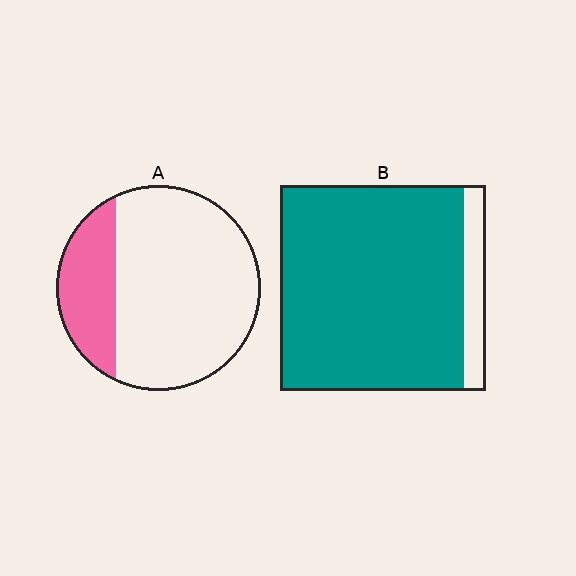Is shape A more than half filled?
No.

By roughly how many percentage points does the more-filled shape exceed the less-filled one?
By roughly 65 percentage points (B over A).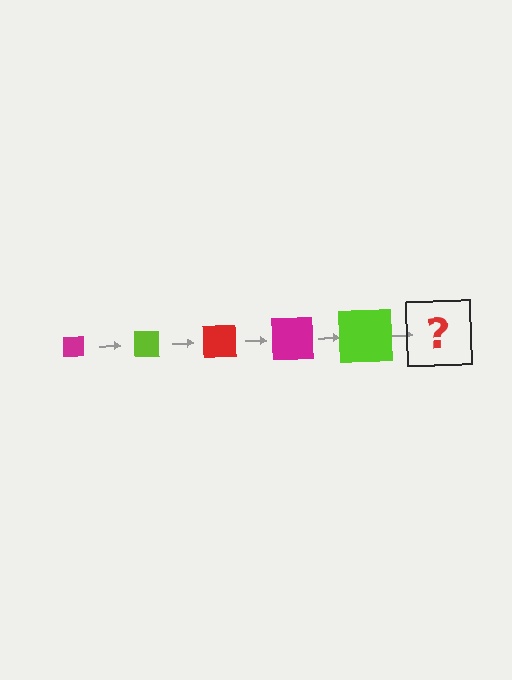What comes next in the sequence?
The next element should be a red square, larger than the previous one.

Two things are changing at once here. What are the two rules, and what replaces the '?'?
The two rules are that the square grows larger each step and the color cycles through magenta, lime, and red. The '?' should be a red square, larger than the previous one.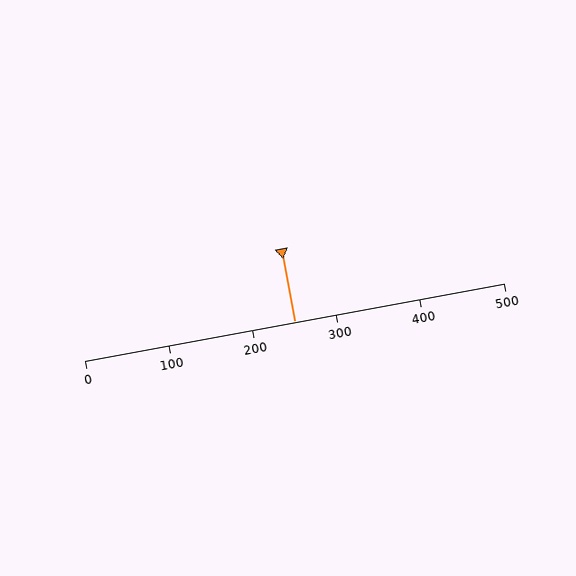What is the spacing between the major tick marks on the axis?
The major ticks are spaced 100 apart.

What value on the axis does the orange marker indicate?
The marker indicates approximately 250.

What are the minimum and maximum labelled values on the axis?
The axis runs from 0 to 500.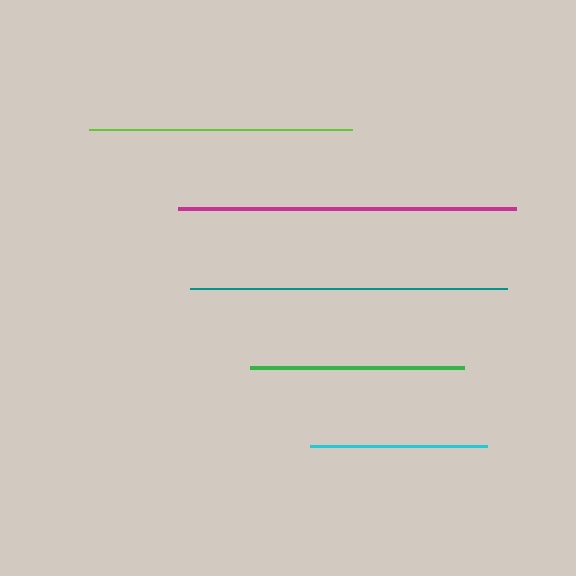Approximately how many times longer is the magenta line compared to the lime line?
The magenta line is approximately 1.3 times the length of the lime line.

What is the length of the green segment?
The green segment is approximately 213 pixels long.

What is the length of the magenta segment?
The magenta segment is approximately 339 pixels long.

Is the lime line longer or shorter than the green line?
The lime line is longer than the green line.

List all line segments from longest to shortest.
From longest to shortest: magenta, teal, lime, green, cyan.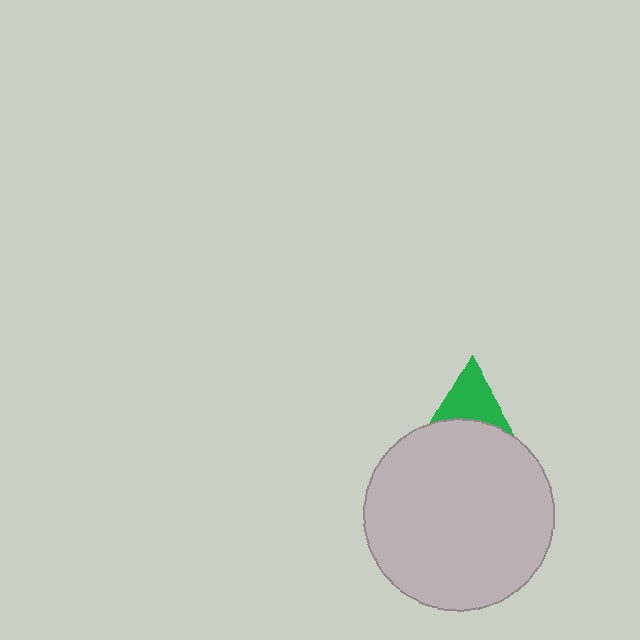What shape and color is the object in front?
The object in front is a light gray circle.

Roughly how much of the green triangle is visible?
A small part of it is visible (roughly 31%).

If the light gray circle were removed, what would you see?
You would see the complete green triangle.